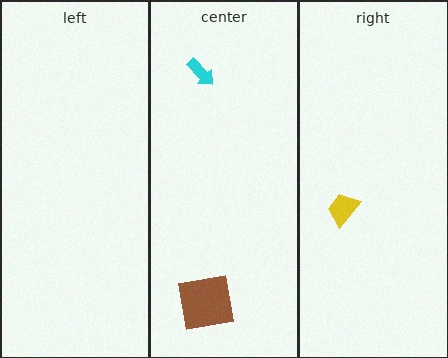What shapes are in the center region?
The brown square, the cyan arrow.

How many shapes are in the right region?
1.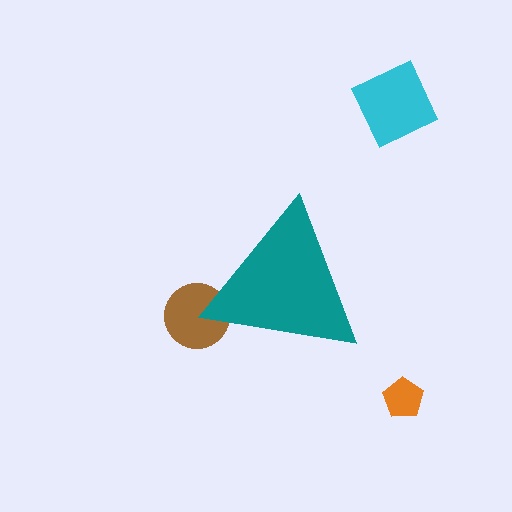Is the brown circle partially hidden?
Yes, the brown circle is partially hidden behind the teal triangle.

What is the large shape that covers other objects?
A teal triangle.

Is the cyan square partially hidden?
No, the cyan square is fully visible.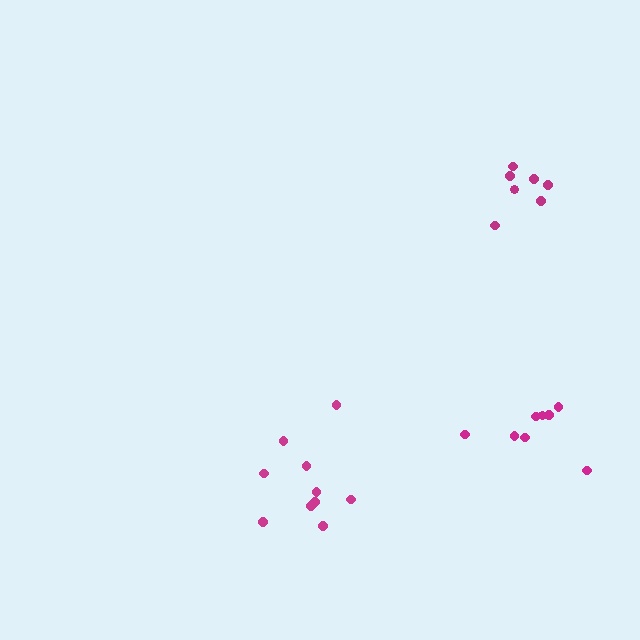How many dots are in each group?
Group 1: 7 dots, Group 2: 8 dots, Group 3: 10 dots (25 total).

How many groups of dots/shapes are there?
There are 3 groups.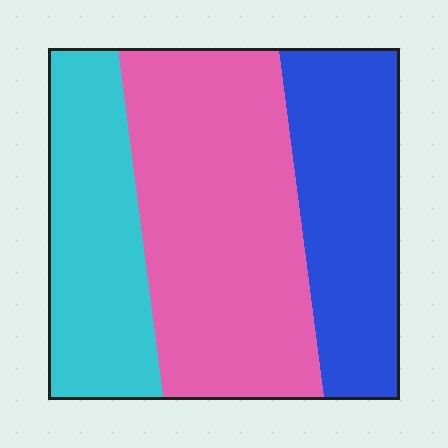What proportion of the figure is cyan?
Cyan covers roughly 25% of the figure.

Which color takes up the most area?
Pink, at roughly 45%.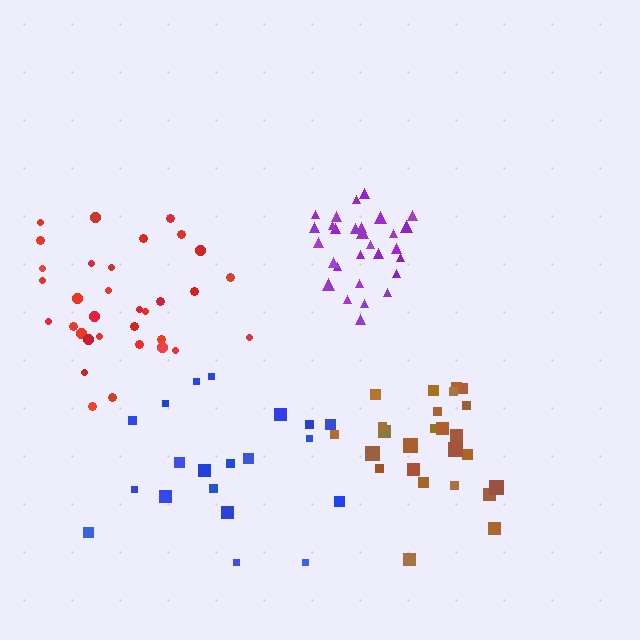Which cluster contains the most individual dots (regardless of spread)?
Red (33).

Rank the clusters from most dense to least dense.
purple, red, brown, blue.